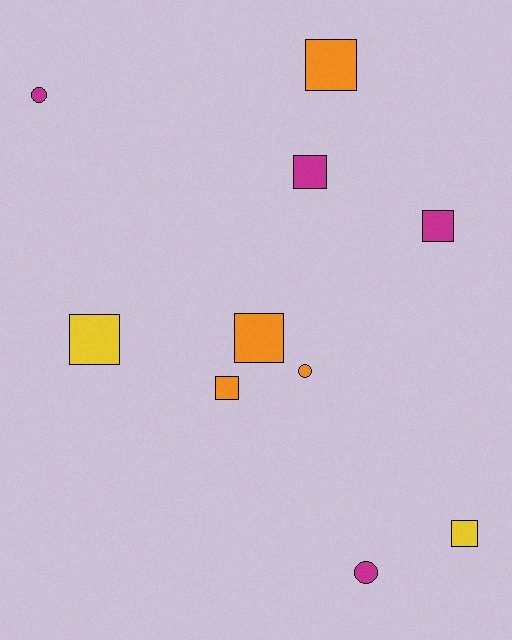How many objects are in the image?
There are 10 objects.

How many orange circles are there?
There is 1 orange circle.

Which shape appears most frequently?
Square, with 7 objects.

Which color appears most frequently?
Orange, with 4 objects.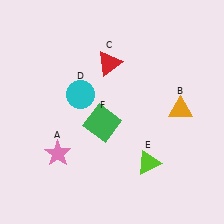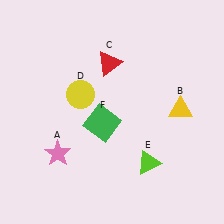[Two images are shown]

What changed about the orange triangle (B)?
In Image 1, B is orange. In Image 2, it changed to yellow.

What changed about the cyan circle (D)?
In Image 1, D is cyan. In Image 2, it changed to yellow.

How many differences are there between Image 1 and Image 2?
There are 2 differences between the two images.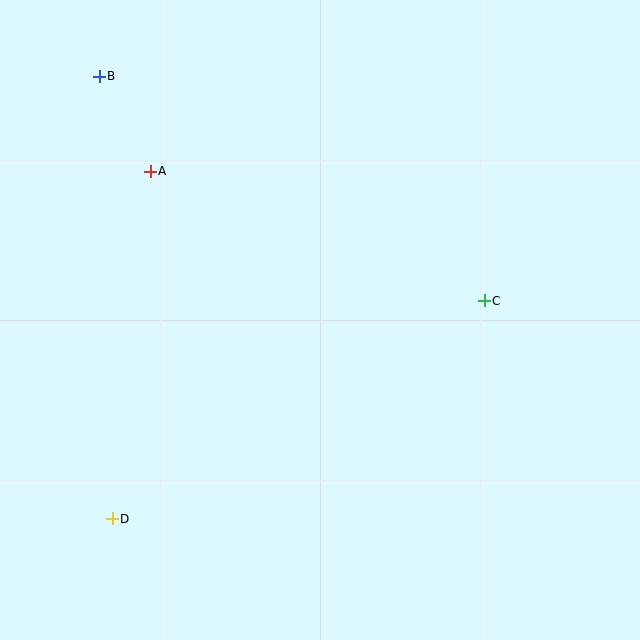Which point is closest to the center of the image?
Point C at (484, 301) is closest to the center.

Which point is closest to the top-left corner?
Point B is closest to the top-left corner.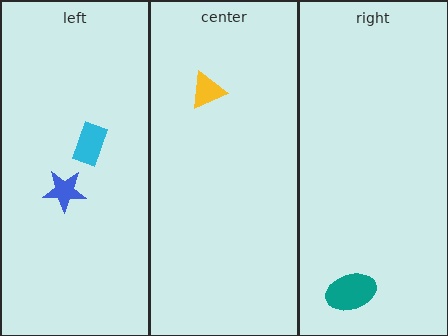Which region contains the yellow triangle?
The center region.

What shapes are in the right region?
The teal ellipse.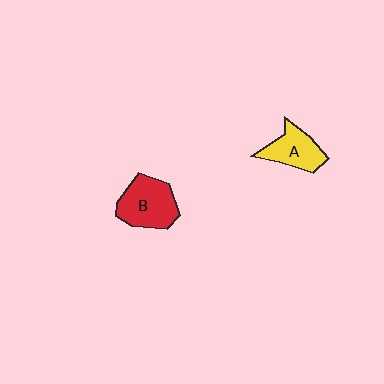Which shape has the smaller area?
Shape A (yellow).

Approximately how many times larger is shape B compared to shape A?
Approximately 1.3 times.